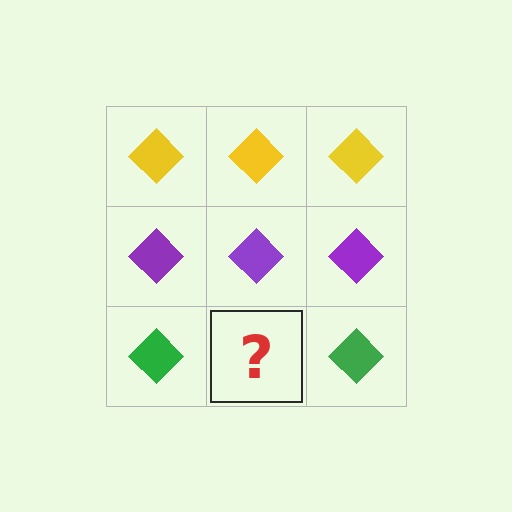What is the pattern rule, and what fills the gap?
The rule is that each row has a consistent color. The gap should be filled with a green diamond.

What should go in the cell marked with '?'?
The missing cell should contain a green diamond.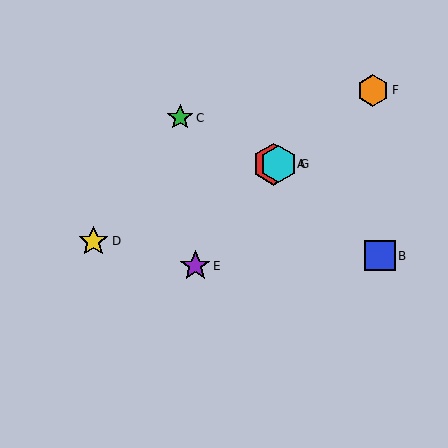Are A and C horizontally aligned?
No, A is at y≈164 and C is at y≈118.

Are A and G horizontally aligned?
Yes, both are at y≈164.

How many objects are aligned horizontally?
2 objects (A, G) are aligned horizontally.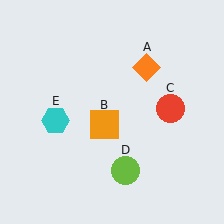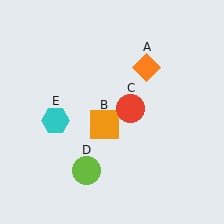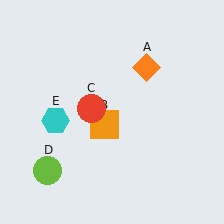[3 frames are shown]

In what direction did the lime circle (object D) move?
The lime circle (object D) moved left.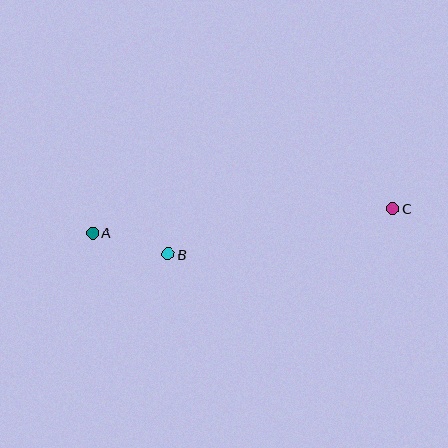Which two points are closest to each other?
Points A and B are closest to each other.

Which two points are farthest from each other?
Points A and C are farthest from each other.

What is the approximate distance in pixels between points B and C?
The distance between B and C is approximately 229 pixels.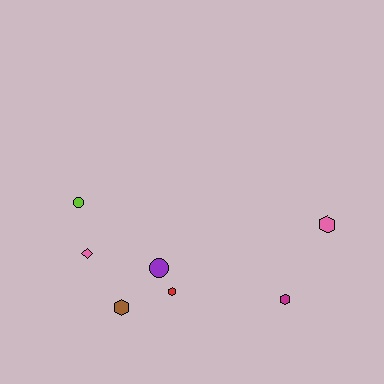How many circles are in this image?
There are 2 circles.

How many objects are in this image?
There are 7 objects.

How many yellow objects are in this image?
There are no yellow objects.